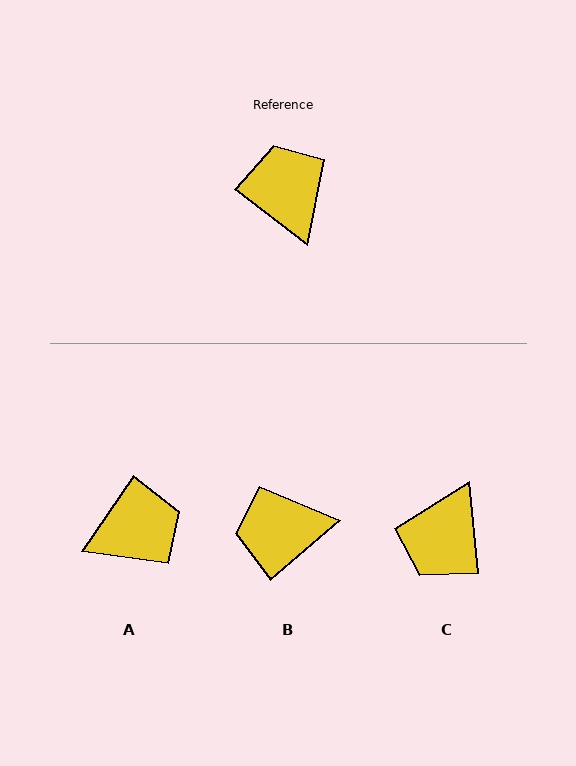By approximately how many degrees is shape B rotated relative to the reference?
Approximately 78 degrees counter-clockwise.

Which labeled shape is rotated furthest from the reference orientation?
C, about 133 degrees away.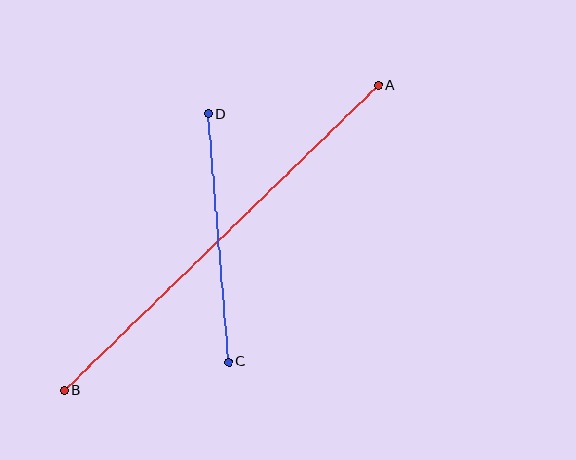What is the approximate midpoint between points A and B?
The midpoint is at approximately (221, 238) pixels.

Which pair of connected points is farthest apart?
Points A and B are farthest apart.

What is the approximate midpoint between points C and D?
The midpoint is at approximately (218, 238) pixels.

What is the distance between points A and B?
The distance is approximately 438 pixels.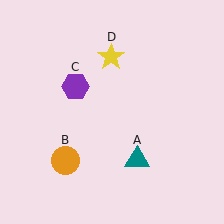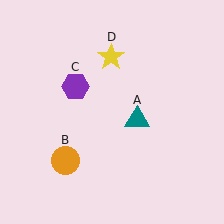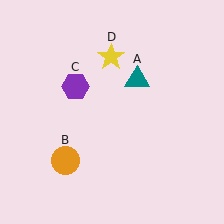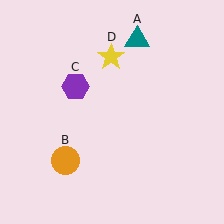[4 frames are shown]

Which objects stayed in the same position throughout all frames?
Orange circle (object B) and purple hexagon (object C) and yellow star (object D) remained stationary.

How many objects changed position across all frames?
1 object changed position: teal triangle (object A).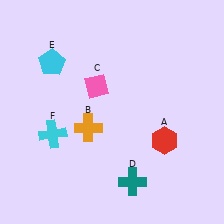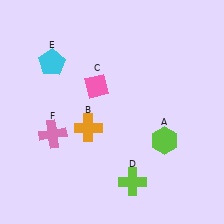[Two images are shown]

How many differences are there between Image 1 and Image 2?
There are 3 differences between the two images.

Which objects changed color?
A changed from red to lime. D changed from teal to lime. F changed from cyan to pink.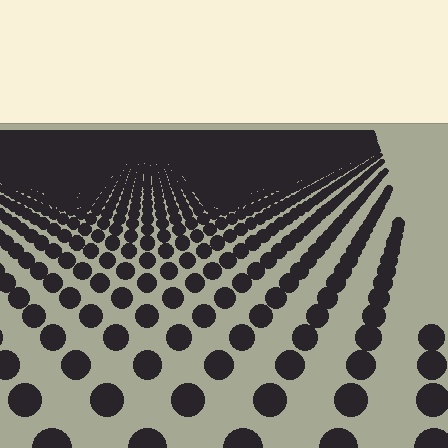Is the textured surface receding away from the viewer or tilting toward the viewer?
The surface is receding away from the viewer. Texture elements get smaller and denser toward the top.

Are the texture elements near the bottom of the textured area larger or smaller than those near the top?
Larger. Near the bottom, elements are closer to the viewer and appear at a bigger on-screen size.